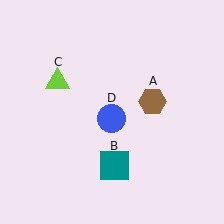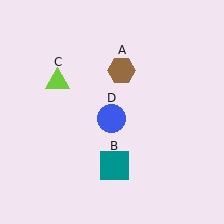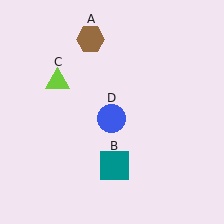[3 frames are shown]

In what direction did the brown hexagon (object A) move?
The brown hexagon (object A) moved up and to the left.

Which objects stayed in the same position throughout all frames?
Teal square (object B) and lime triangle (object C) and blue circle (object D) remained stationary.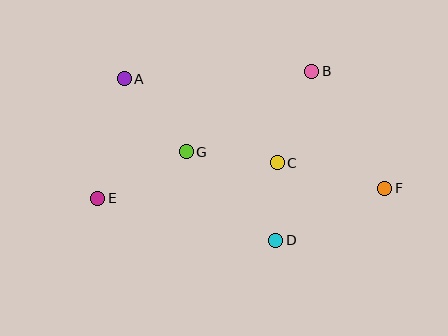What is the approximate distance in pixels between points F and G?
The distance between F and G is approximately 202 pixels.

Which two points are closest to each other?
Points C and D are closest to each other.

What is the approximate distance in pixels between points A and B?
The distance between A and B is approximately 188 pixels.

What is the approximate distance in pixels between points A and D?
The distance between A and D is approximately 222 pixels.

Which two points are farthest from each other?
Points E and F are farthest from each other.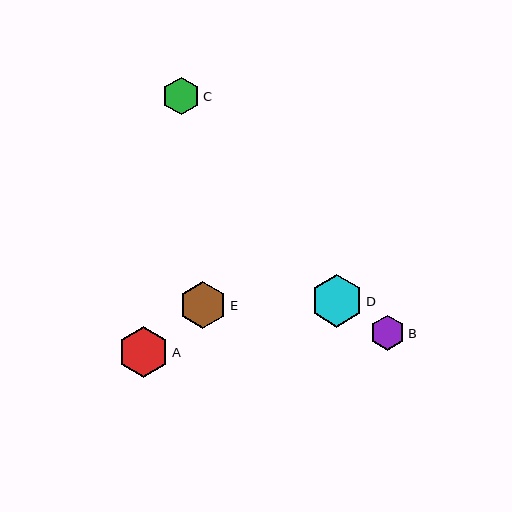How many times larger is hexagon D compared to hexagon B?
Hexagon D is approximately 1.5 times the size of hexagon B.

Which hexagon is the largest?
Hexagon D is the largest with a size of approximately 52 pixels.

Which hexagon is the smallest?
Hexagon B is the smallest with a size of approximately 35 pixels.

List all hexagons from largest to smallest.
From largest to smallest: D, A, E, C, B.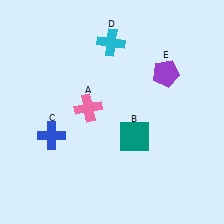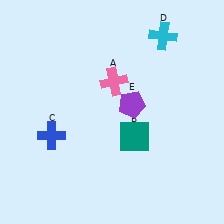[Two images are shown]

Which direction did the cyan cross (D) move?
The cyan cross (D) moved right.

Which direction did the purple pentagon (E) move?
The purple pentagon (E) moved left.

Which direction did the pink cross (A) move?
The pink cross (A) moved up.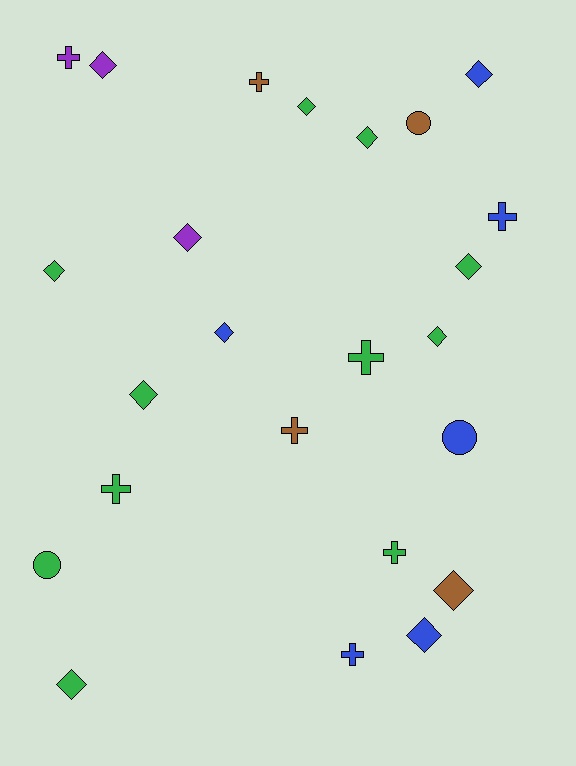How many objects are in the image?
There are 24 objects.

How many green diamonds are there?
There are 7 green diamonds.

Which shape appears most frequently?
Diamond, with 13 objects.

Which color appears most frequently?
Green, with 11 objects.